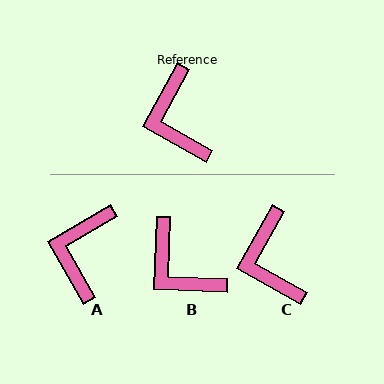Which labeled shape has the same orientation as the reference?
C.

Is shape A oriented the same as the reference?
No, it is off by about 31 degrees.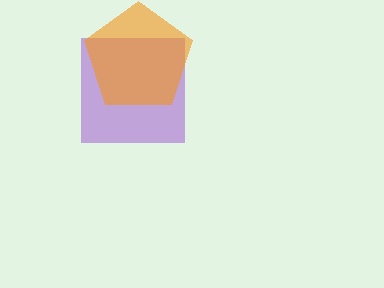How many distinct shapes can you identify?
There are 2 distinct shapes: a purple square, an orange pentagon.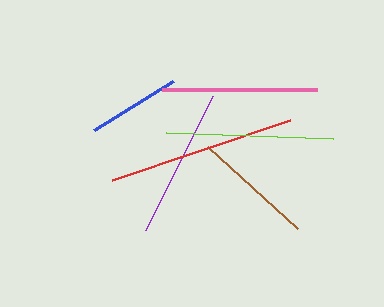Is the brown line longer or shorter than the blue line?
The brown line is longer than the blue line.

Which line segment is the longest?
The red line is the longest at approximately 188 pixels.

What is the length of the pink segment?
The pink segment is approximately 155 pixels long.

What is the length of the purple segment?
The purple segment is approximately 150 pixels long.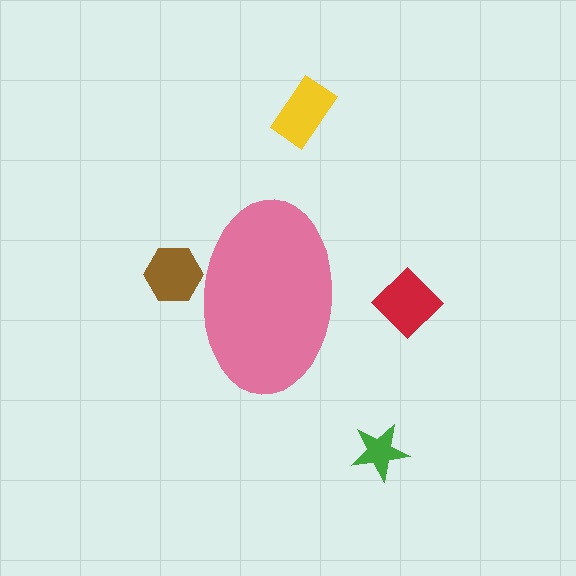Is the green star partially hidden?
No, the green star is fully visible.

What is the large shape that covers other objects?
A pink ellipse.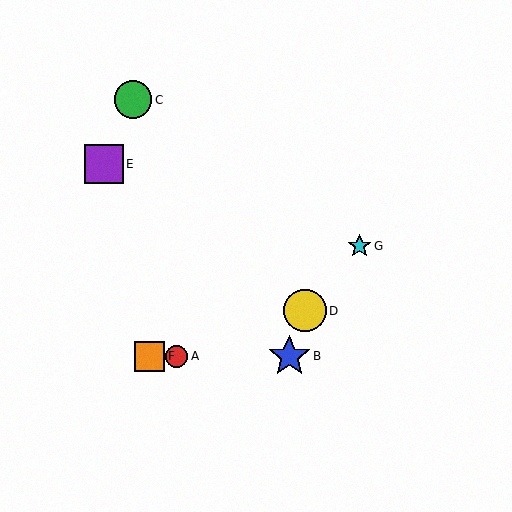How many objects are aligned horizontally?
3 objects (A, B, F) are aligned horizontally.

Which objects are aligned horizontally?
Objects A, B, F are aligned horizontally.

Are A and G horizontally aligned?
No, A is at y≈356 and G is at y≈246.